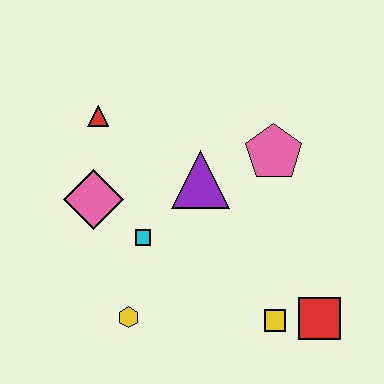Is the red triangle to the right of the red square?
No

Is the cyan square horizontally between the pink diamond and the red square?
Yes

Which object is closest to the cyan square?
The pink diamond is closest to the cyan square.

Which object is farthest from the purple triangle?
The red square is farthest from the purple triangle.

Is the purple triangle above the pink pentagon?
No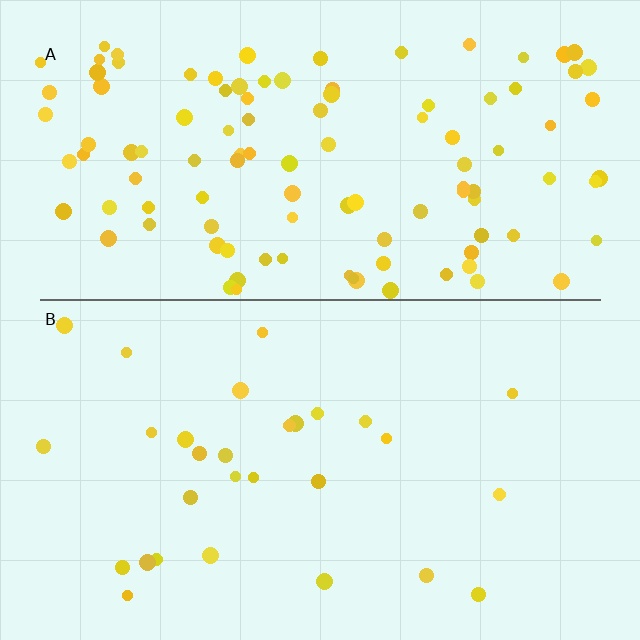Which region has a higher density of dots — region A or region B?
A (the top).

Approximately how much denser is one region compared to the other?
Approximately 3.8× — region A over region B.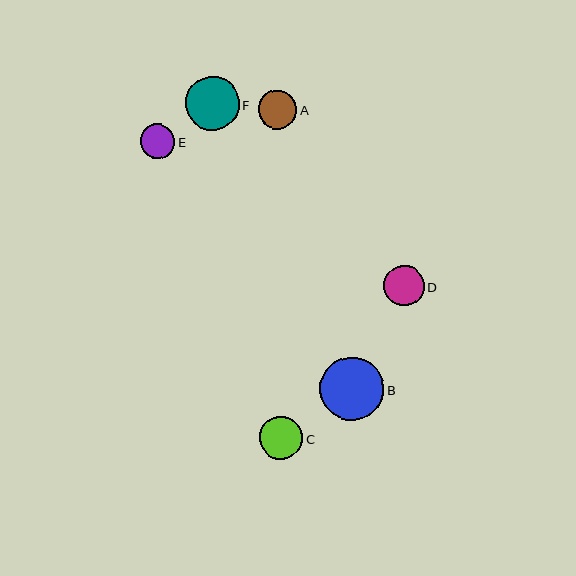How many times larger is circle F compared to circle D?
Circle F is approximately 1.3 times the size of circle D.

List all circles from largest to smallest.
From largest to smallest: B, F, C, D, A, E.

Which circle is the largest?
Circle B is the largest with a size of approximately 64 pixels.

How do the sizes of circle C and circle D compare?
Circle C and circle D are approximately the same size.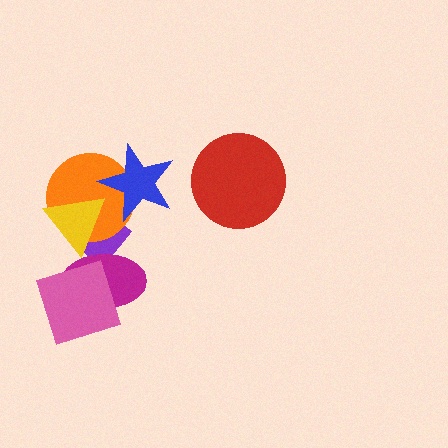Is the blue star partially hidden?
No, no other shape covers it.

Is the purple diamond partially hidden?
Yes, it is partially covered by another shape.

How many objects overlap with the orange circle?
3 objects overlap with the orange circle.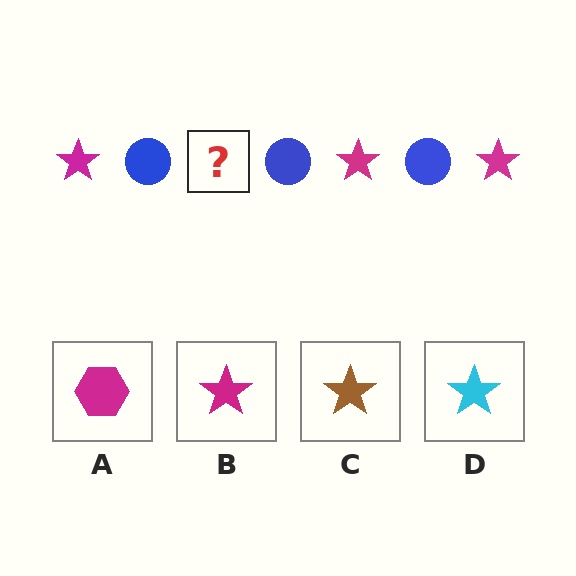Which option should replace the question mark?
Option B.